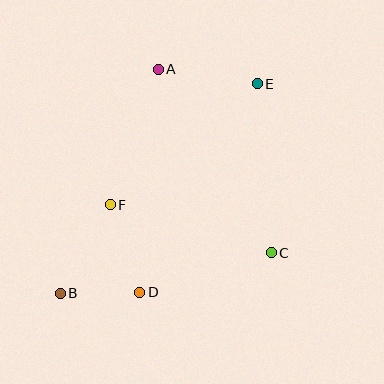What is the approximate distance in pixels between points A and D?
The distance between A and D is approximately 224 pixels.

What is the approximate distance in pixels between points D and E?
The distance between D and E is approximately 239 pixels.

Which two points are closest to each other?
Points B and D are closest to each other.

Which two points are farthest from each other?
Points B and E are farthest from each other.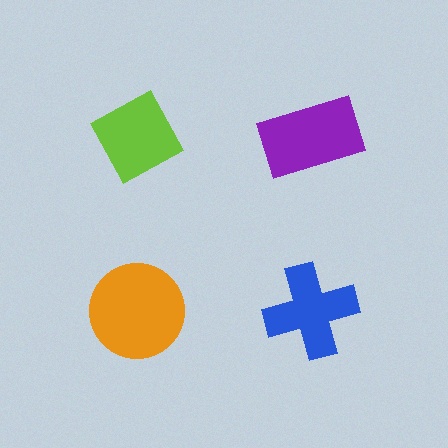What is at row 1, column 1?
A lime diamond.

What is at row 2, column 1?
An orange circle.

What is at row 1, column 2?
A purple rectangle.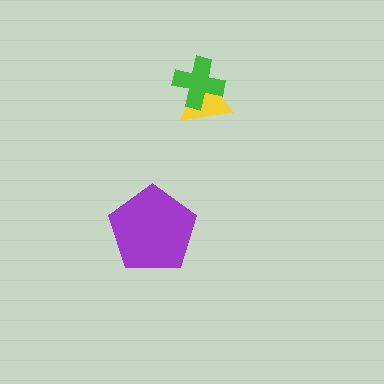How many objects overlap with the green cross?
1 object overlaps with the green cross.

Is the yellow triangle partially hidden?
Yes, it is partially covered by another shape.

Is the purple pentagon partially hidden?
No, no other shape covers it.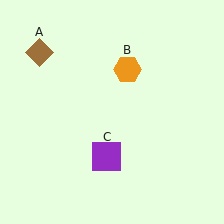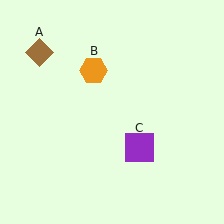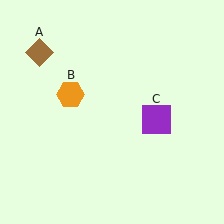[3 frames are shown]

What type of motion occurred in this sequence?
The orange hexagon (object B), purple square (object C) rotated counterclockwise around the center of the scene.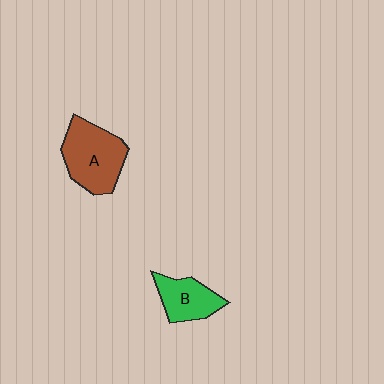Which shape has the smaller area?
Shape B (green).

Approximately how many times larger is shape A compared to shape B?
Approximately 1.5 times.